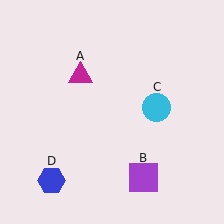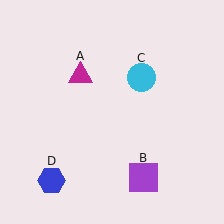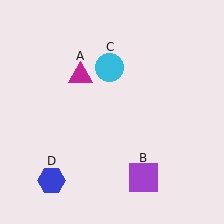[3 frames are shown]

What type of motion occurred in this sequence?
The cyan circle (object C) rotated counterclockwise around the center of the scene.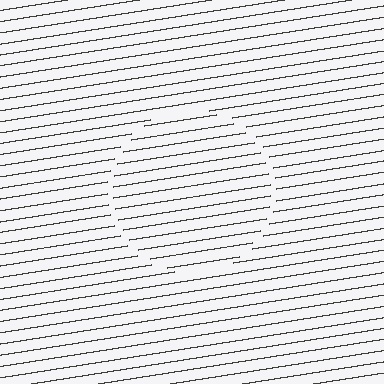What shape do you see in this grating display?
An illusory circle. The interior of the shape contains the same grating, shifted by half a period — the contour is defined by the phase discontinuity where line-ends from the inner and outer gratings abut.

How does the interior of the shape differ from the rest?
The interior of the shape contains the same grating, shifted by half a period — the contour is defined by the phase discontinuity where line-ends from the inner and outer gratings abut.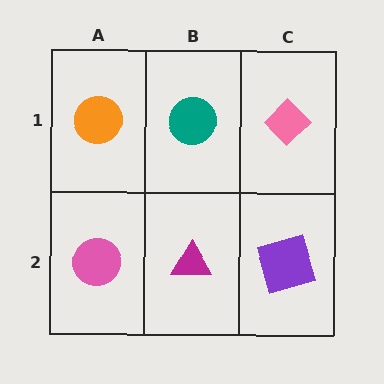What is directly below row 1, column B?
A magenta triangle.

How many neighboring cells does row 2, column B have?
3.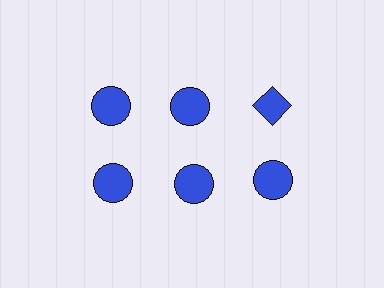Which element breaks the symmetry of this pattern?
The blue diamond in the top row, center column breaks the symmetry. All other shapes are blue circles.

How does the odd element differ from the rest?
It has a different shape: diamond instead of circle.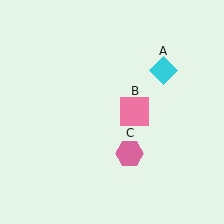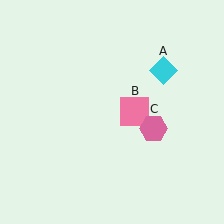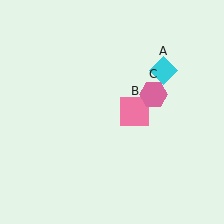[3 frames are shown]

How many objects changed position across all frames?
1 object changed position: pink hexagon (object C).